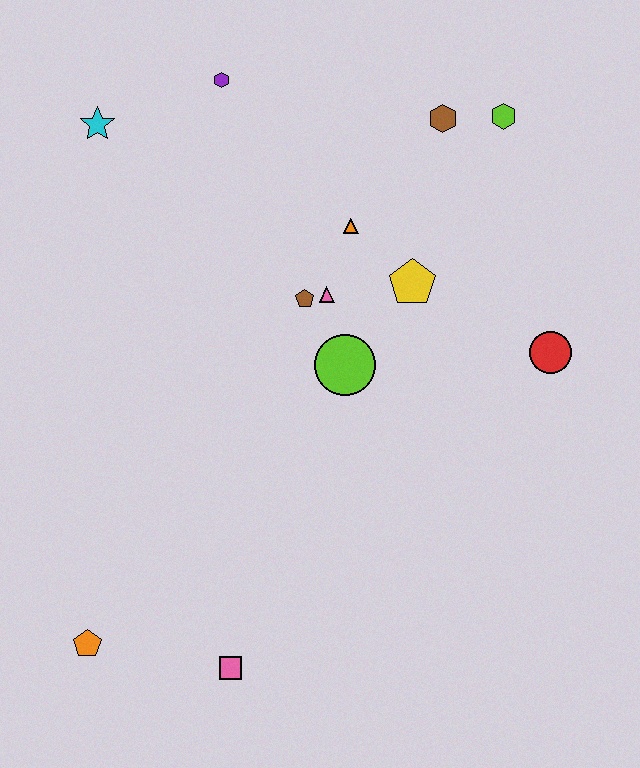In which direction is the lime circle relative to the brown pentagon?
The lime circle is below the brown pentagon.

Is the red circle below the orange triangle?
Yes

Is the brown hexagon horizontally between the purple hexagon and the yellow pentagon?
No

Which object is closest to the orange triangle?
The pink triangle is closest to the orange triangle.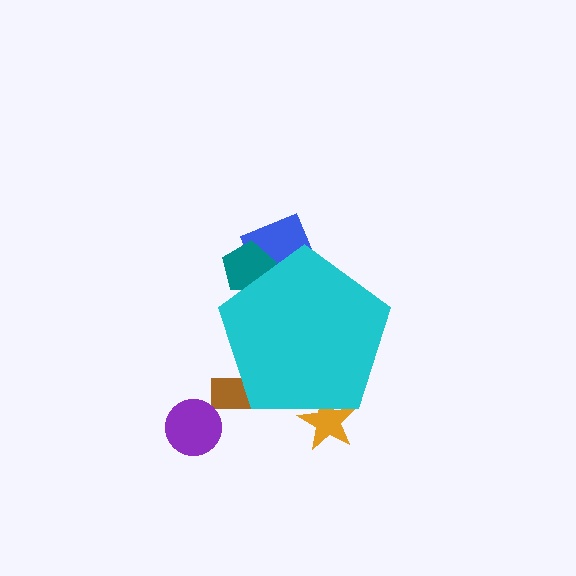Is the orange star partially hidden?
Yes, the orange star is partially hidden behind the cyan pentagon.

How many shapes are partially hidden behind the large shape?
4 shapes are partially hidden.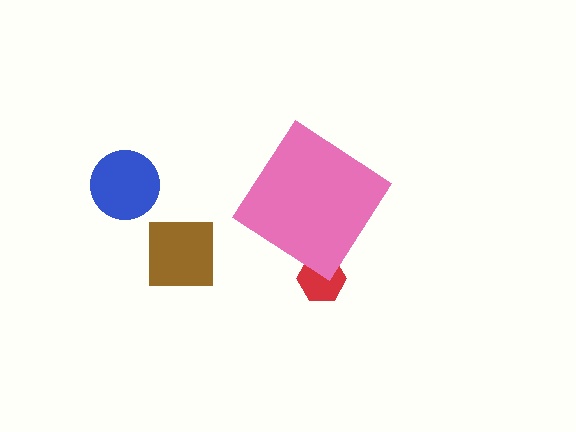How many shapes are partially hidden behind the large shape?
1 shape is partially hidden.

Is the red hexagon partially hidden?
Yes, the red hexagon is partially hidden behind the pink diamond.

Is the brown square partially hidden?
No, the brown square is fully visible.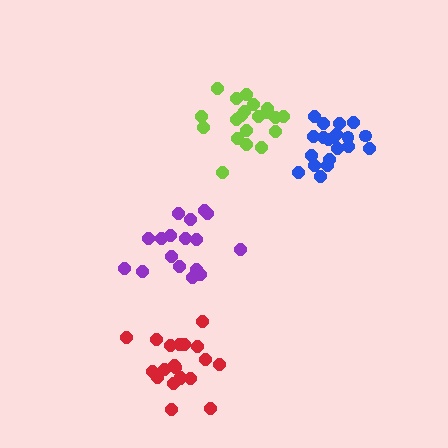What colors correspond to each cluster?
The clusters are colored: purple, lime, red, blue.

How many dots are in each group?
Group 1: 17 dots, Group 2: 20 dots, Group 3: 20 dots, Group 4: 20 dots (77 total).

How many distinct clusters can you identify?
There are 4 distinct clusters.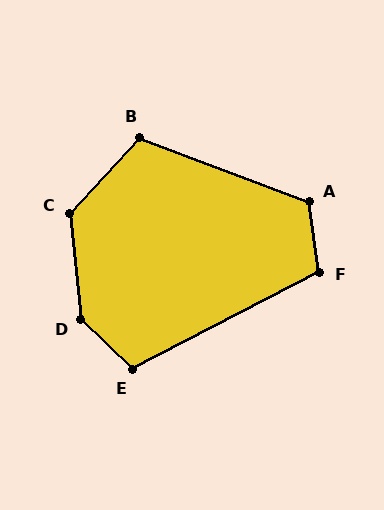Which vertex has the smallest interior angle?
E, at approximately 109 degrees.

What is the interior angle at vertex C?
Approximately 132 degrees (obtuse).